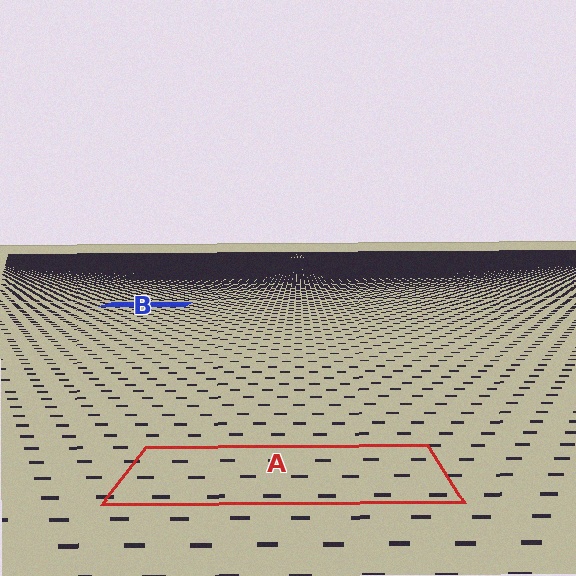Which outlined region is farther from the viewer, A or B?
Region B is farther from the viewer — the texture elements inside it appear smaller and more densely packed.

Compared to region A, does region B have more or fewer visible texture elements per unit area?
Region B has more texture elements per unit area — they are packed more densely because it is farther away.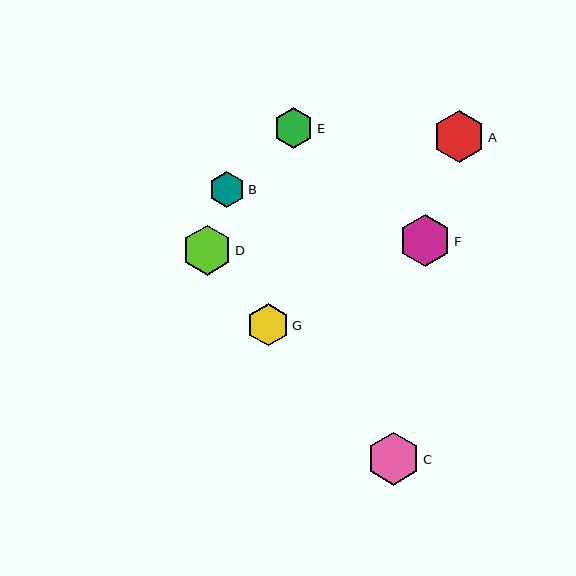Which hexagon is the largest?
Hexagon C is the largest with a size of approximately 53 pixels.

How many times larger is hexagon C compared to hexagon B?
Hexagon C is approximately 1.5 times the size of hexagon B.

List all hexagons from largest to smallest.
From largest to smallest: C, F, A, D, G, E, B.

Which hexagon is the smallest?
Hexagon B is the smallest with a size of approximately 36 pixels.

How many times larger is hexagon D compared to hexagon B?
Hexagon D is approximately 1.4 times the size of hexagon B.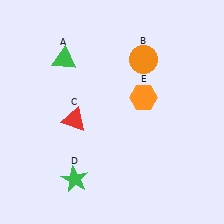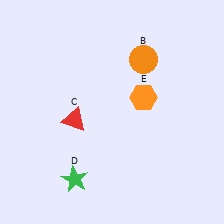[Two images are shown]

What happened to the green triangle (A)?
The green triangle (A) was removed in Image 2. It was in the top-left area of Image 1.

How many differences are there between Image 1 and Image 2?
There is 1 difference between the two images.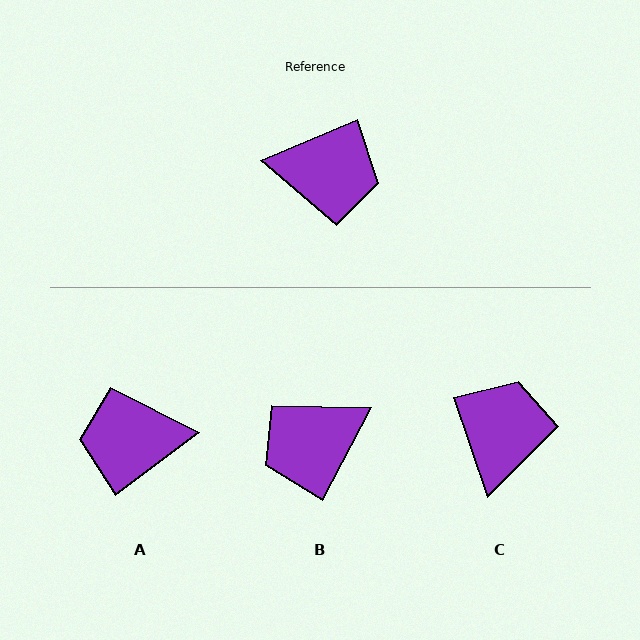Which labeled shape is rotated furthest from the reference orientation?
A, about 166 degrees away.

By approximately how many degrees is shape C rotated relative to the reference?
Approximately 86 degrees counter-clockwise.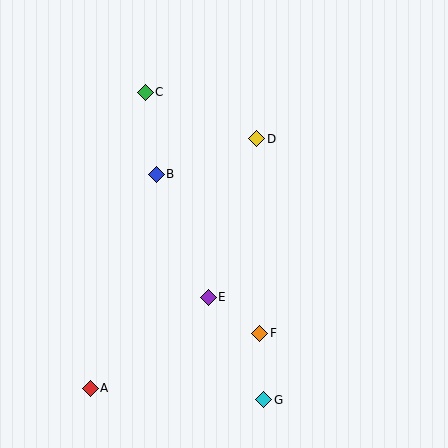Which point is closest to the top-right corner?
Point D is closest to the top-right corner.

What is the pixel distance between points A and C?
The distance between A and C is 301 pixels.